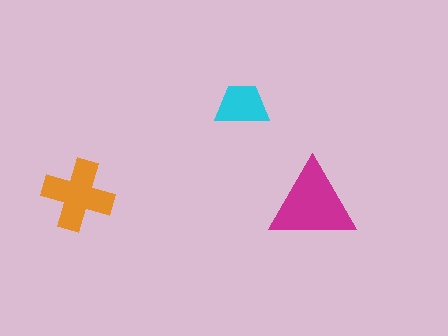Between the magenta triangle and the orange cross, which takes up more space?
The magenta triangle.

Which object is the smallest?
The cyan trapezoid.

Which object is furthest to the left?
The orange cross is leftmost.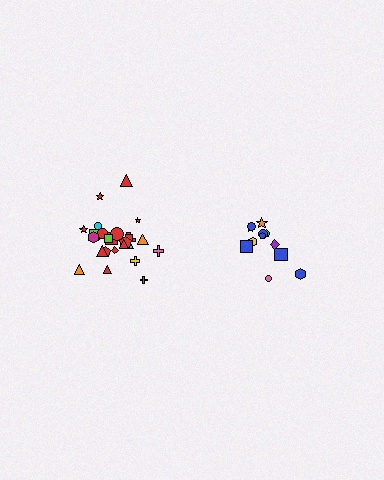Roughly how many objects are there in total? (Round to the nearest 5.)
Roughly 35 objects in total.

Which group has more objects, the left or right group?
The left group.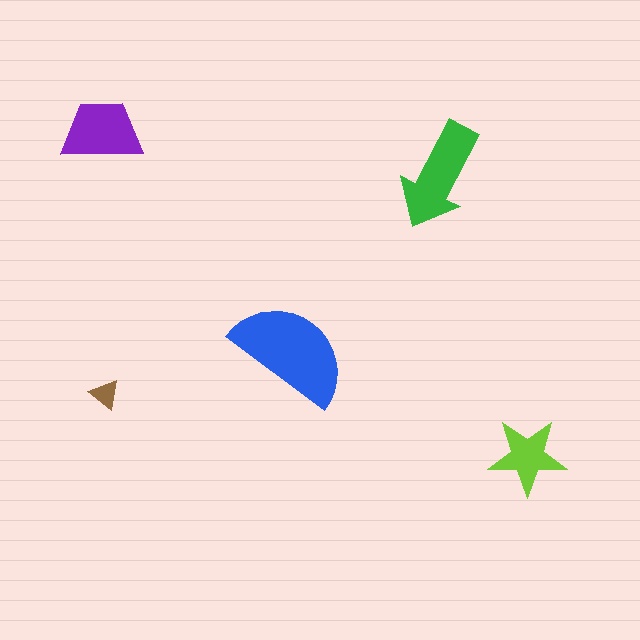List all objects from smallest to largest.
The brown triangle, the lime star, the purple trapezoid, the green arrow, the blue semicircle.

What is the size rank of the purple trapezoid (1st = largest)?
3rd.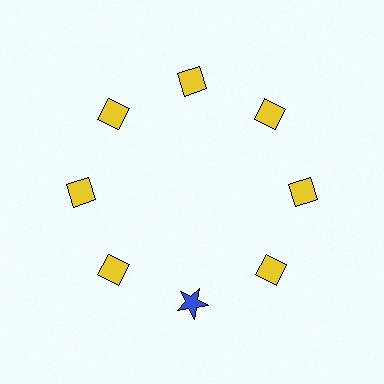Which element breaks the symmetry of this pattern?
The blue star at roughly the 6 o'clock position breaks the symmetry. All other shapes are yellow diamonds.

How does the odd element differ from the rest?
It differs in both color (blue instead of yellow) and shape (star instead of diamond).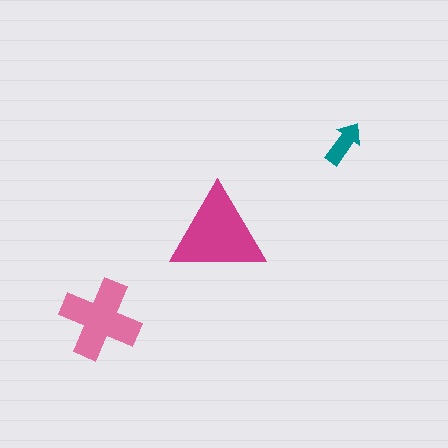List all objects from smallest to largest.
The teal arrow, the pink cross, the magenta triangle.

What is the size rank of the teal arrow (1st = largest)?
3rd.